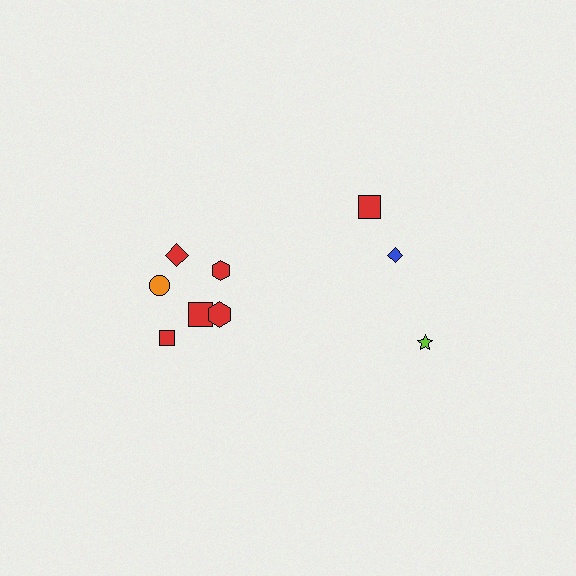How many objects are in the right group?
There are 3 objects.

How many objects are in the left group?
There are 6 objects.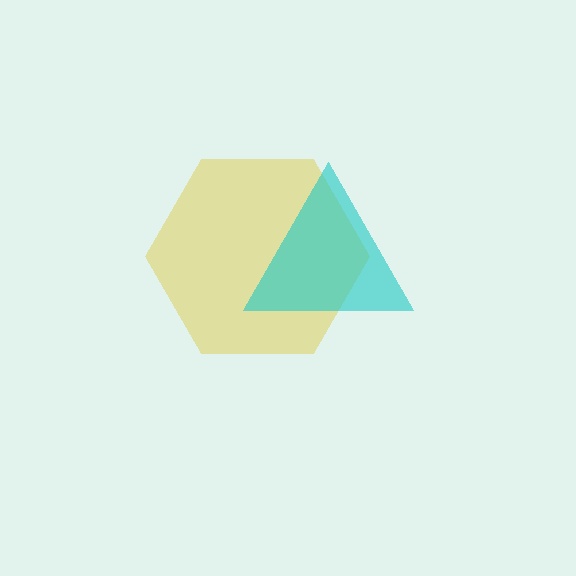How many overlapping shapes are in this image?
There are 2 overlapping shapes in the image.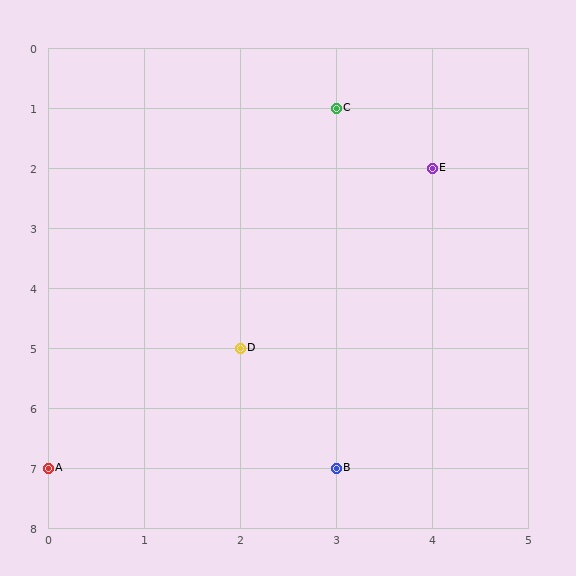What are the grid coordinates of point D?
Point D is at grid coordinates (2, 5).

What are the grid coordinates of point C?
Point C is at grid coordinates (3, 1).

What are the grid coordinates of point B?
Point B is at grid coordinates (3, 7).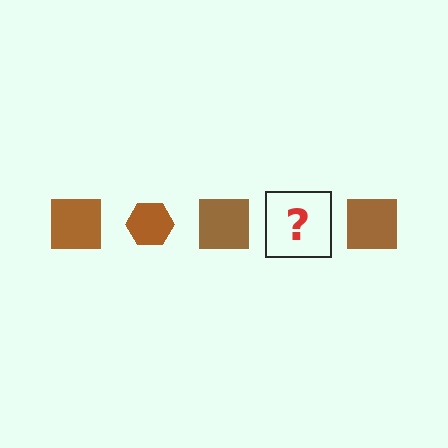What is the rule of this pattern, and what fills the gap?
The rule is that the pattern cycles through square, hexagon shapes in brown. The gap should be filled with a brown hexagon.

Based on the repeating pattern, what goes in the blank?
The blank should be a brown hexagon.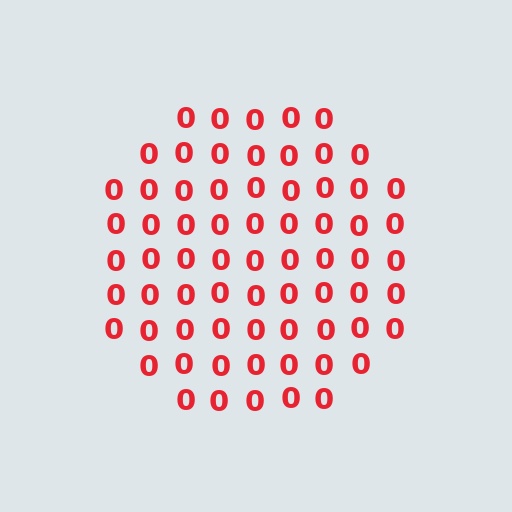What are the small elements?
The small elements are digit 0's.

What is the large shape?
The large shape is a circle.